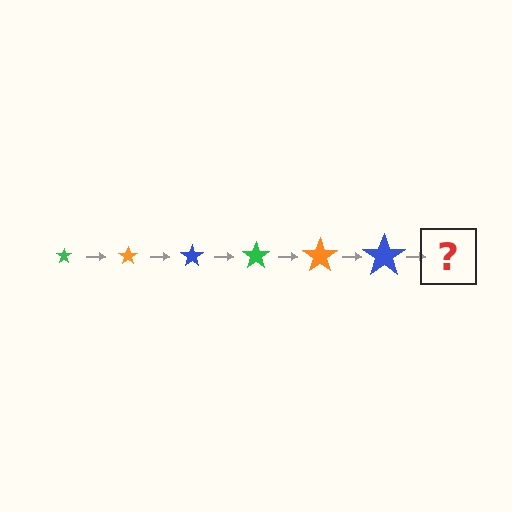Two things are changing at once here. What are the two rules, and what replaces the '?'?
The two rules are that the star grows larger each step and the color cycles through green, orange, and blue. The '?' should be a green star, larger than the previous one.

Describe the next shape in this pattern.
It should be a green star, larger than the previous one.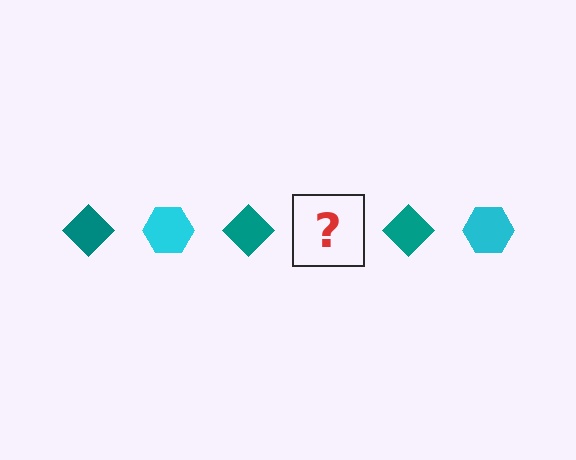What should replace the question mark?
The question mark should be replaced with a cyan hexagon.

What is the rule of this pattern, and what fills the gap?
The rule is that the pattern alternates between teal diamond and cyan hexagon. The gap should be filled with a cyan hexagon.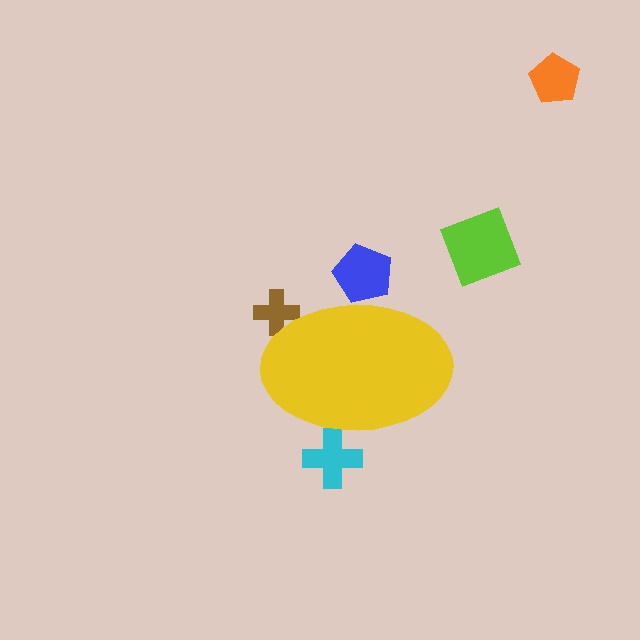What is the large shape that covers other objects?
A yellow ellipse.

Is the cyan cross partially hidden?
Yes, the cyan cross is partially hidden behind the yellow ellipse.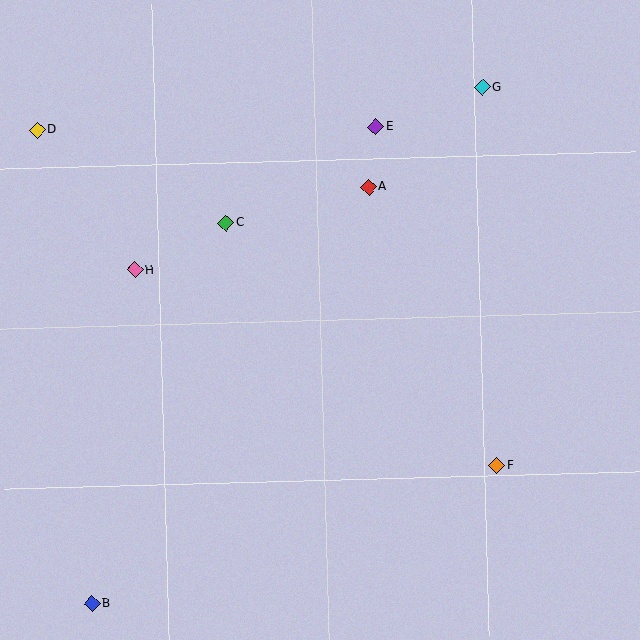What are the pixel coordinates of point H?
Point H is at (135, 270).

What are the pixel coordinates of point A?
Point A is at (369, 187).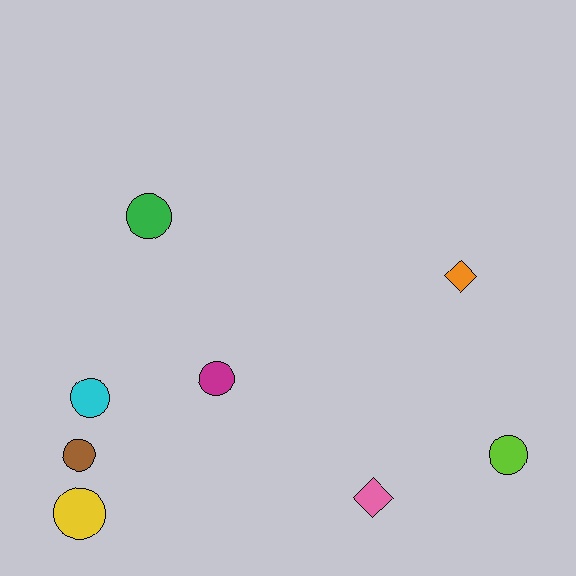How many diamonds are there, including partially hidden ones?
There are 2 diamonds.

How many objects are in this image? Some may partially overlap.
There are 8 objects.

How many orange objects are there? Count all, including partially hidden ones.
There is 1 orange object.